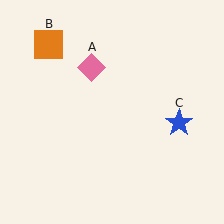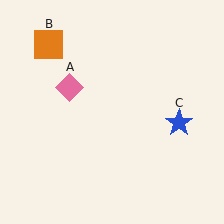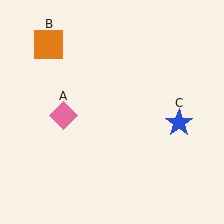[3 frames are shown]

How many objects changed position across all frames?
1 object changed position: pink diamond (object A).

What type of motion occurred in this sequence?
The pink diamond (object A) rotated counterclockwise around the center of the scene.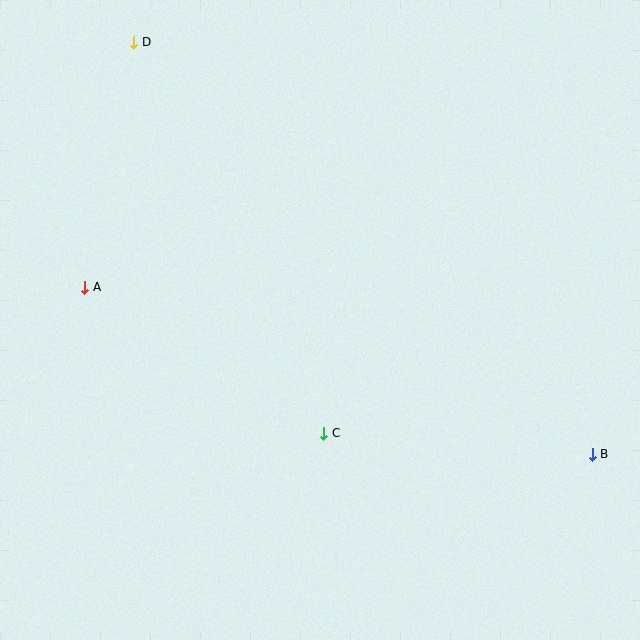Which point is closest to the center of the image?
Point C at (324, 433) is closest to the center.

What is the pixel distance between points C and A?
The distance between C and A is 280 pixels.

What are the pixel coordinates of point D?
Point D is at (134, 42).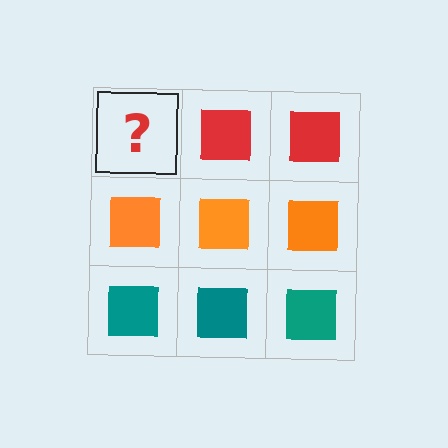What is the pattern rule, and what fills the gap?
The rule is that each row has a consistent color. The gap should be filled with a red square.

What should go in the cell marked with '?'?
The missing cell should contain a red square.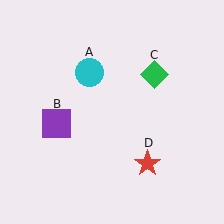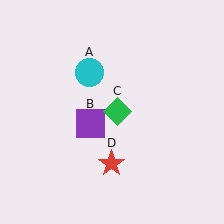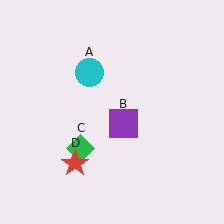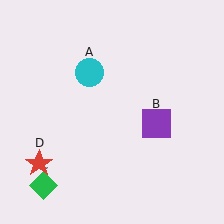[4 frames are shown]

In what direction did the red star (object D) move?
The red star (object D) moved left.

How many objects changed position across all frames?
3 objects changed position: purple square (object B), green diamond (object C), red star (object D).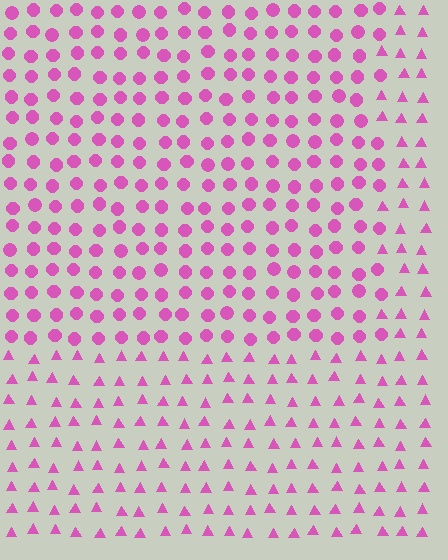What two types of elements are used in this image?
The image uses circles inside the rectangle region and triangles outside it.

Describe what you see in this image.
The image is filled with small pink elements arranged in a uniform grid. A rectangle-shaped region contains circles, while the surrounding area contains triangles. The boundary is defined purely by the change in element shape.